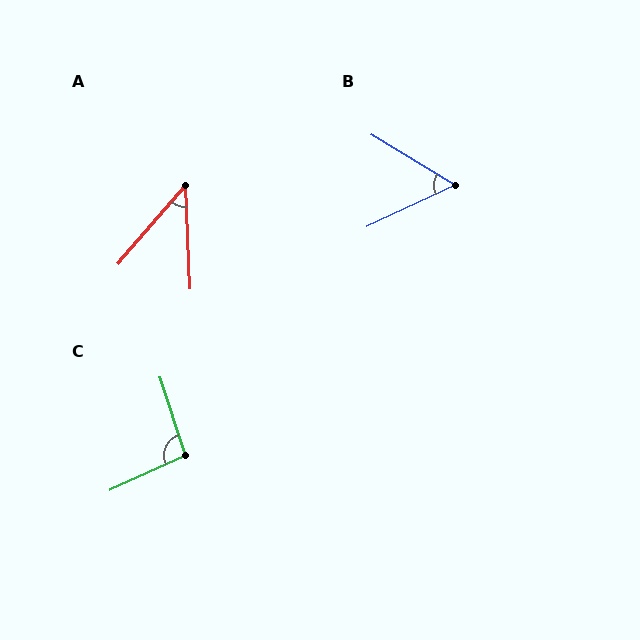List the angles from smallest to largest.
A (43°), B (57°), C (96°).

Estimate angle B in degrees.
Approximately 57 degrees.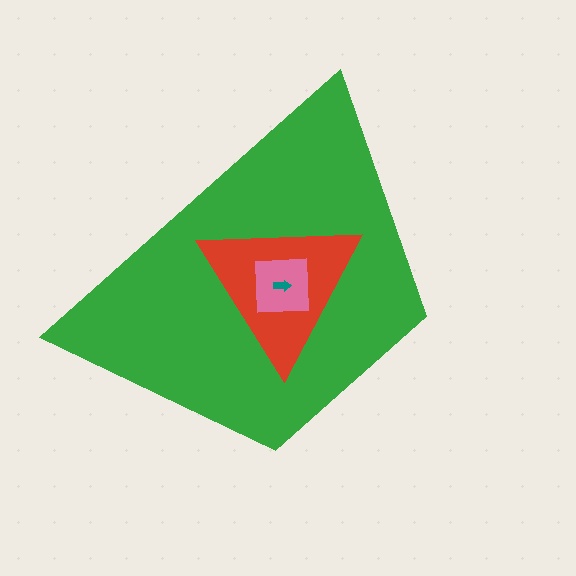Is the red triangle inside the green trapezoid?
Yes.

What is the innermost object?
The teal arrow.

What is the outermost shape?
The green trapezoid.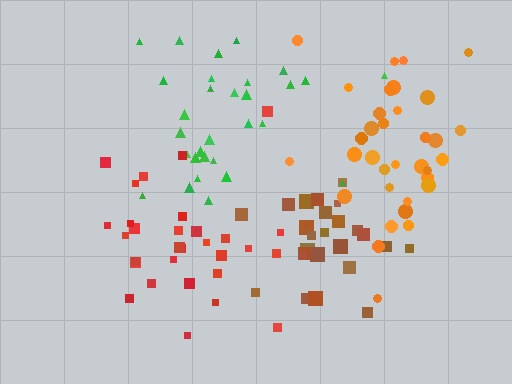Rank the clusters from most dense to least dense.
brown, red, orange, green.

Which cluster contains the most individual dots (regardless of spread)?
Orange (34).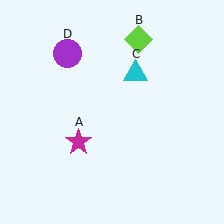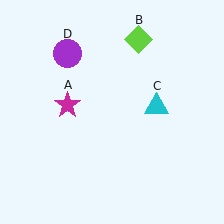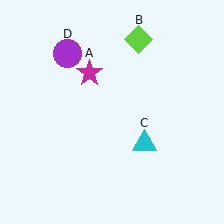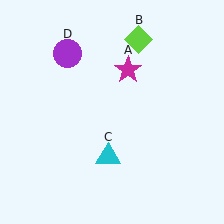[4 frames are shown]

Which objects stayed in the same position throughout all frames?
Lime diamond (object B) and purple circle (object D) remained stationary.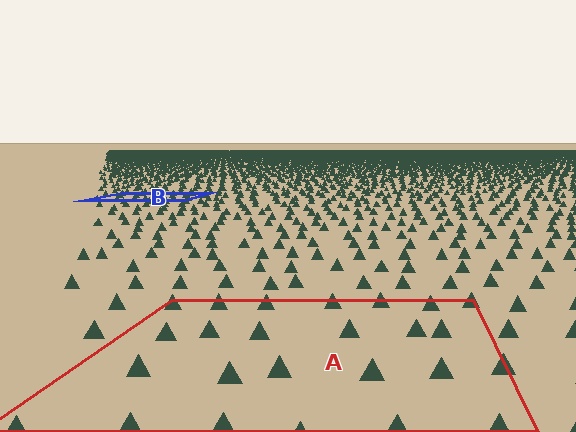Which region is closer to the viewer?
Region A is closer. The texture elements there are larger and more spread out.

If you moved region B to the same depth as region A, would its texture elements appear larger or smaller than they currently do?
They would appear larger. At a closer depth, the same texture elements are projected at a bigger on-screen size.